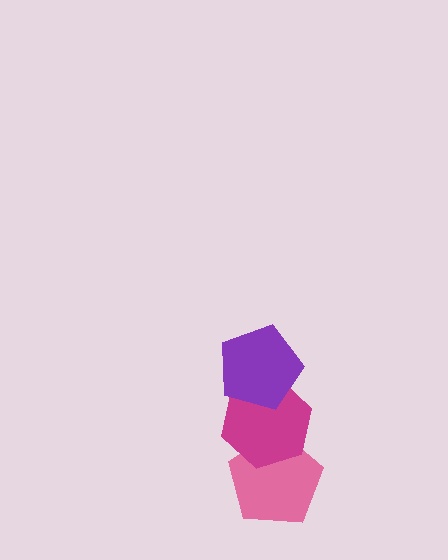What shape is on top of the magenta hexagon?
The purple pentagon is on top of the magenta hexagon.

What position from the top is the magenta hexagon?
The magenta hexagon is 2nd from the top.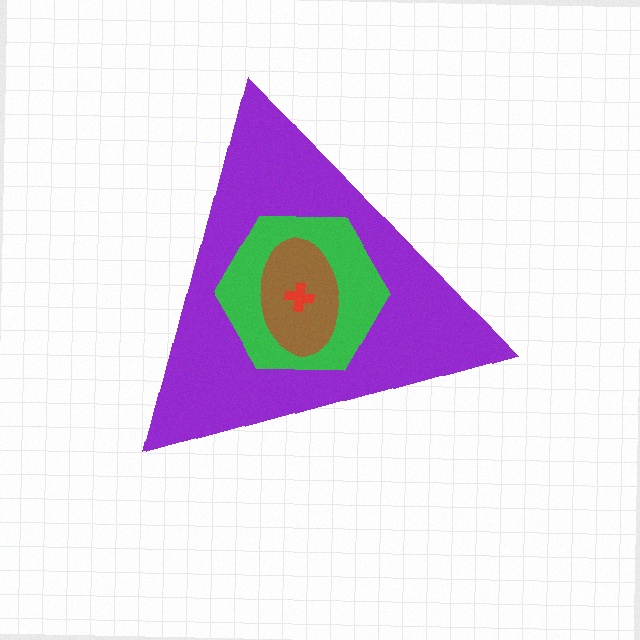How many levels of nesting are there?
4.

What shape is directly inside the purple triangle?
The green hexagon.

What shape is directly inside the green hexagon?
The brown ellipse.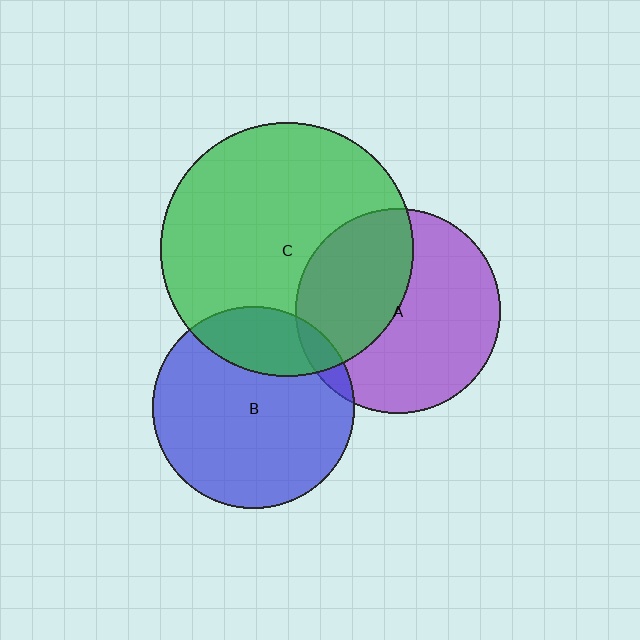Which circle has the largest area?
Circle C (green).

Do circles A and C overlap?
Yes.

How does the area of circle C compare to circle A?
Approximately 1.5 times.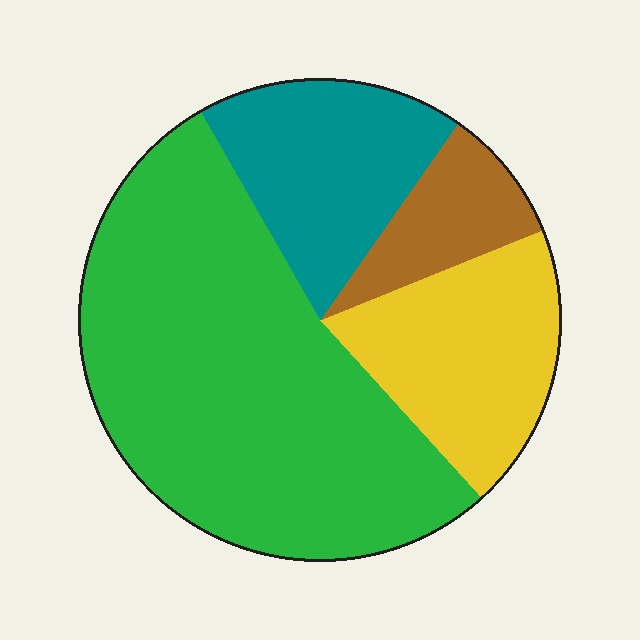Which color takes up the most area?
Green, at roughly 55%.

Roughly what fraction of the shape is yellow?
Yellow covers 19% of the shape.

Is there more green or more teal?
Green.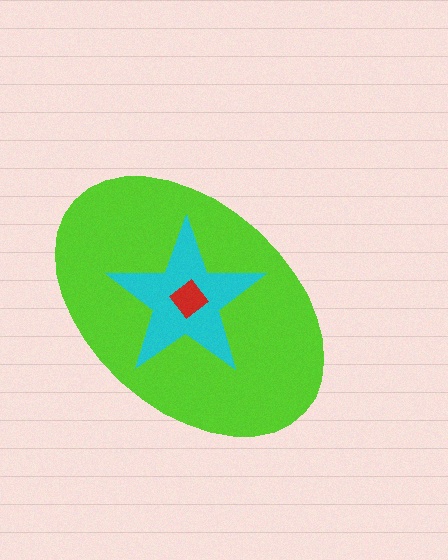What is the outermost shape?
The lime ellipse.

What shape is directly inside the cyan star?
The red diamond.